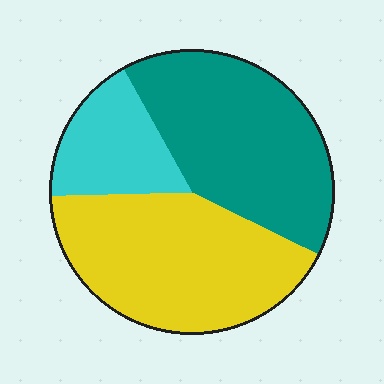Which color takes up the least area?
Cyan, at roughly 15%.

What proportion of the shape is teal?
Teal takes up about two fifths (2/5) of the shape.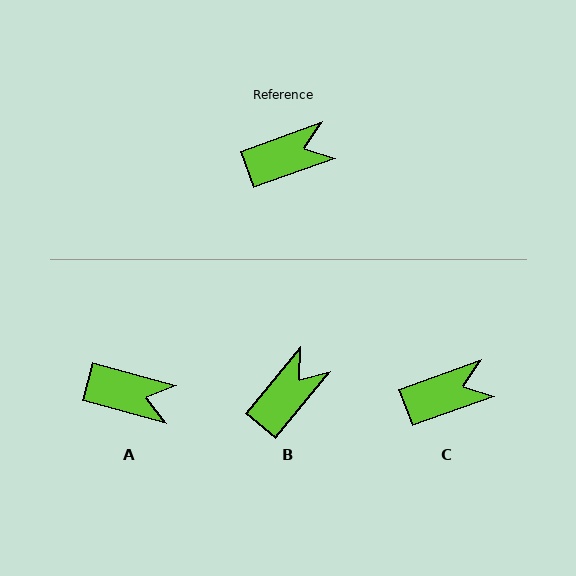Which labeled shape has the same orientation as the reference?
C.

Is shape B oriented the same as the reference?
No, it is off by about 31 degrees.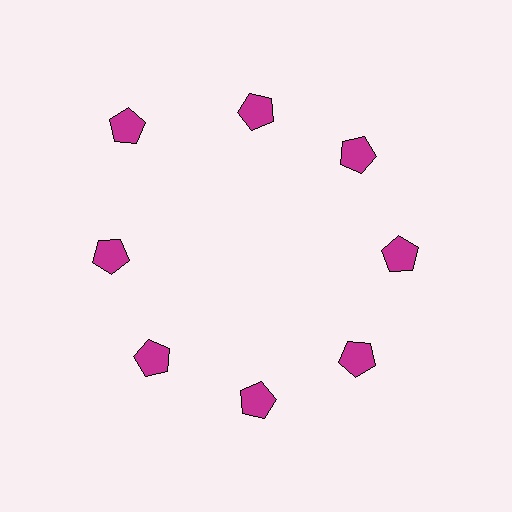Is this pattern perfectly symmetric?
No. The 8 magenta pentagons are arranged in a ring, but one element near the 10 o'clock position is pushed outward from the center, breaking the 8-fold rotational symmetry.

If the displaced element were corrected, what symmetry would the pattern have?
It would have 8-fold rotational symmetry — the pattern would map onto itself every 45 degrees.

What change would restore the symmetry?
The symmetry would be restored by moving it inward, back onto the ring so that all 8 pentagons sit at equal angles and equal distance from the center.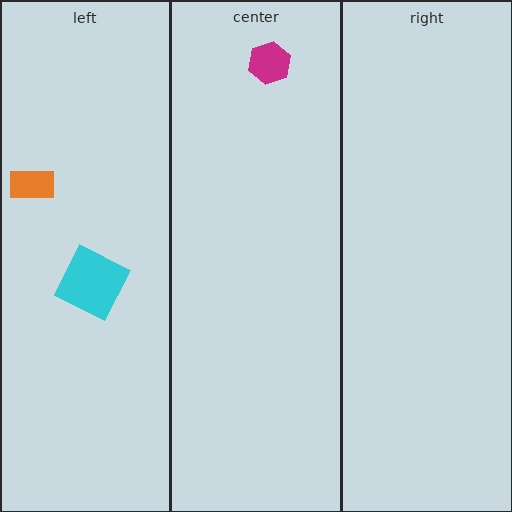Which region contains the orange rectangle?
The left region.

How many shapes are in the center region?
1.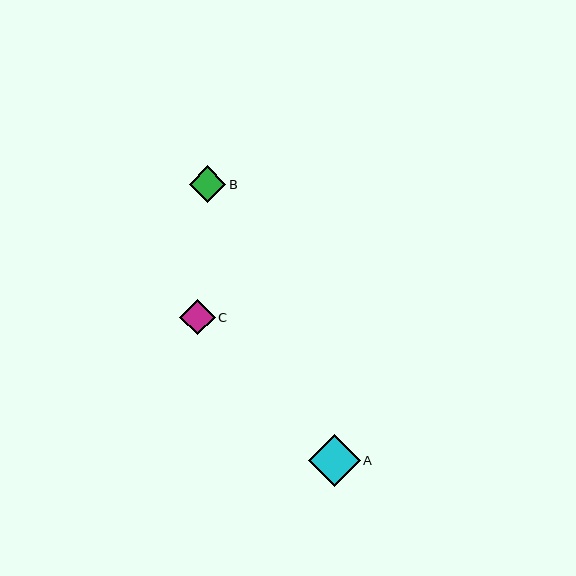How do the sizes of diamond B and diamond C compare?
Diamond B and diamond C are approximately the same size.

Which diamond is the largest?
Diamond A is the largest with a size of approximately 52 pixels.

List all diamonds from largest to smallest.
From largest to smallest: A, B, C.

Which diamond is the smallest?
Diamond C is the smallest with a size of approximately 35 pixels.